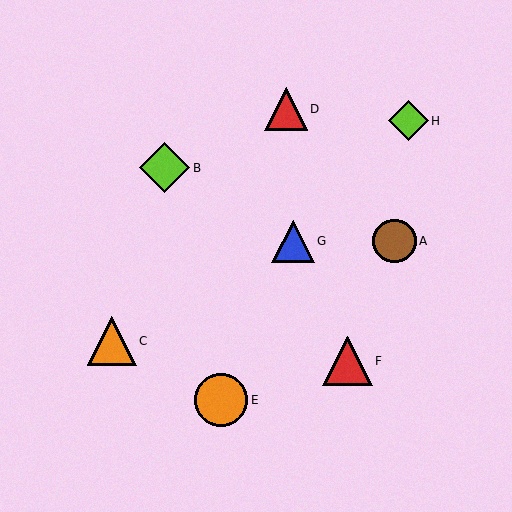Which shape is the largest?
The orange circle (labeled E) is the largest.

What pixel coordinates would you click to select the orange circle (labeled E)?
Click at (221, 400) to select the orange circle E.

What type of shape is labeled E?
Shape E is an orange circle.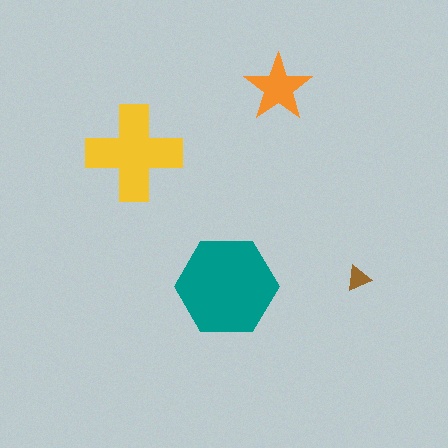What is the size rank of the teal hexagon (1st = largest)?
1st.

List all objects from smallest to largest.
The brown triangle, the orange star, the yellow cross, the teal hexagon.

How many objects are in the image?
There are 4 objects in the image.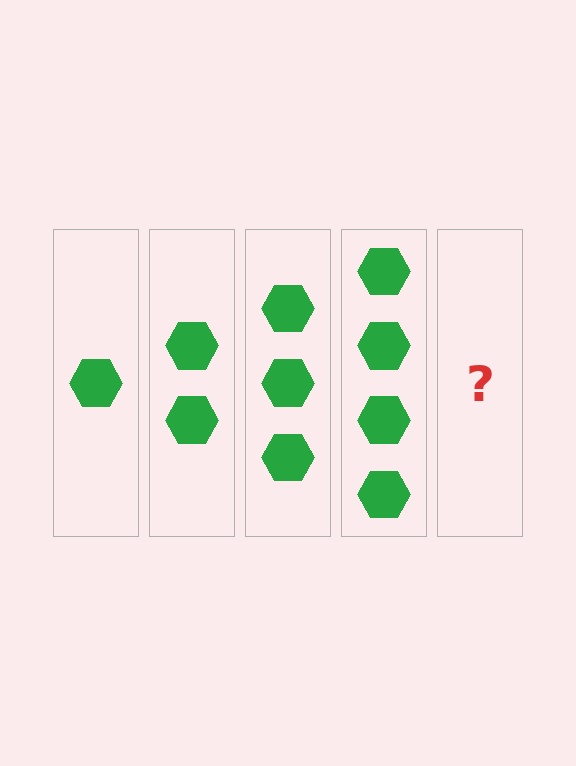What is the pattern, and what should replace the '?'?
The pattern is that each step adds one more hexagon. The '?' should be 5 hexagons.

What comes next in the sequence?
The next element should be 5 hexagons.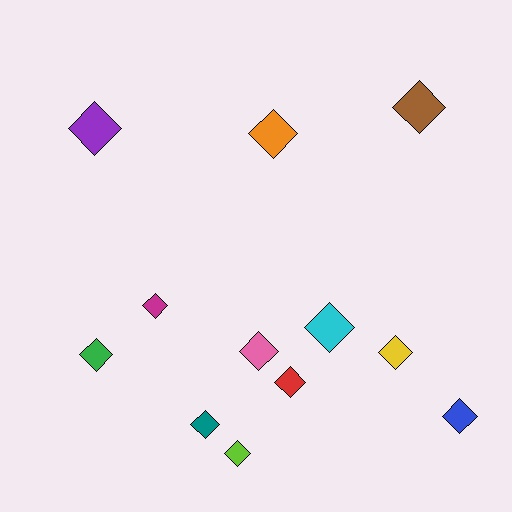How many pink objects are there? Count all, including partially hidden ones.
There is 1 pink object.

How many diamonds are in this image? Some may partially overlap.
There are 12 diamonds.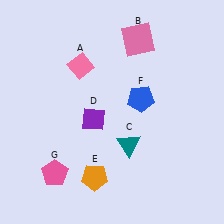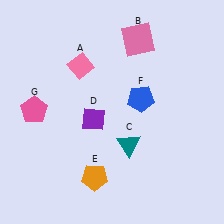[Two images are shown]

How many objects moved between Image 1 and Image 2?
1 object moved between the two images.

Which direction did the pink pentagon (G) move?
The pink pentagon (G) moved up.